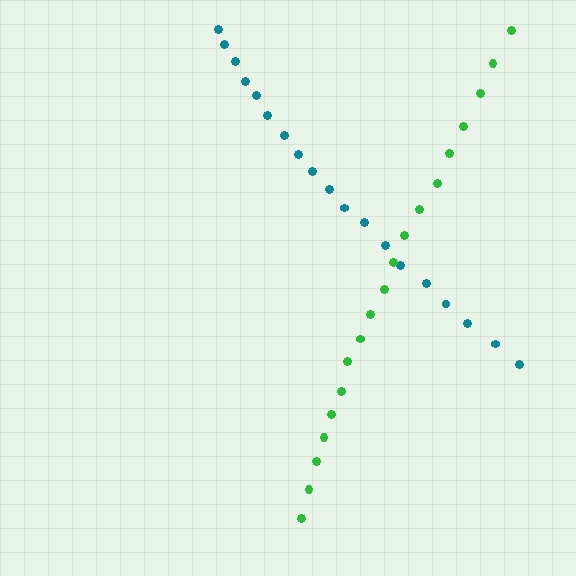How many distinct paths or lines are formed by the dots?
There are 2 distinct paths.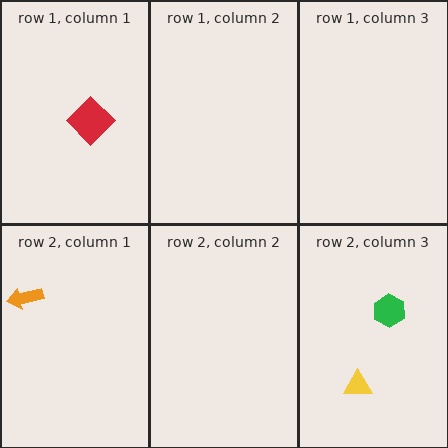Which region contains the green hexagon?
The row 2, column 3 region.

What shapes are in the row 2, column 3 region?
The yellow triangle, the green hexagon.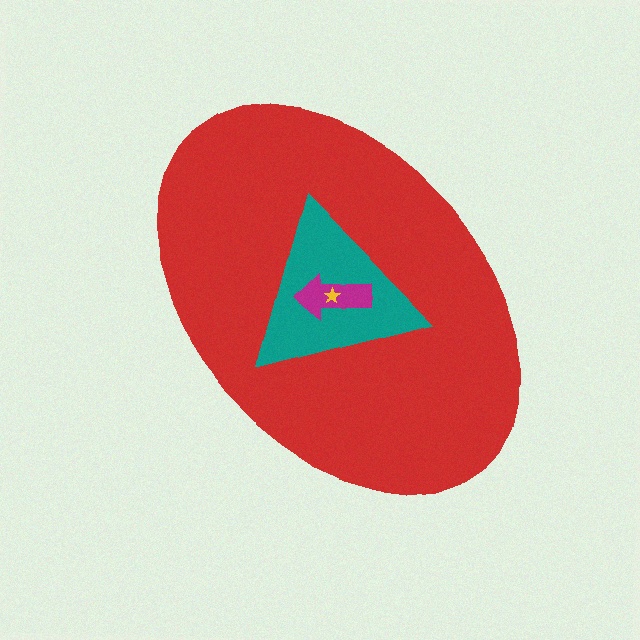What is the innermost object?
The yellow star.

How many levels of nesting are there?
4.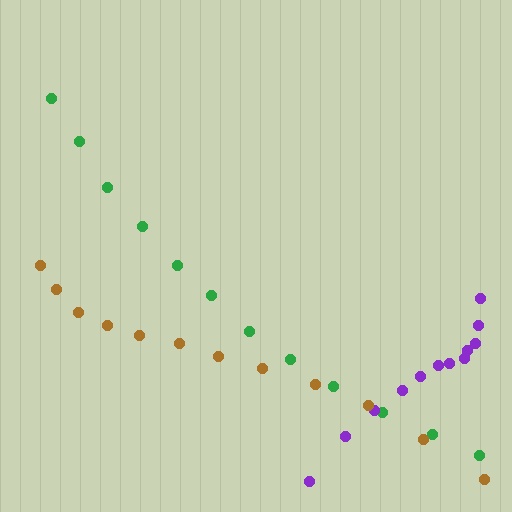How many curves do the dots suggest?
There are 3 distinct paths.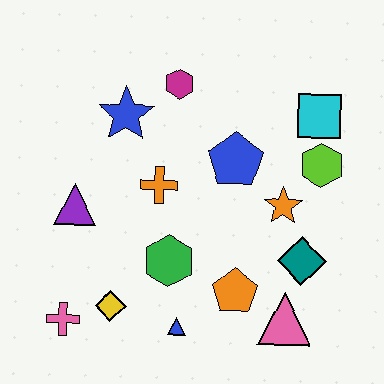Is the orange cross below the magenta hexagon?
Yes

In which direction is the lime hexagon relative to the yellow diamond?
The lime hexagon is to the right of the yellow diamond.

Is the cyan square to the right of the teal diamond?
Yes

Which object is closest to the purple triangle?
The orange cross is closest to the purple triangle.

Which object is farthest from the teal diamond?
The pink cross is farthest from the teal diamond.